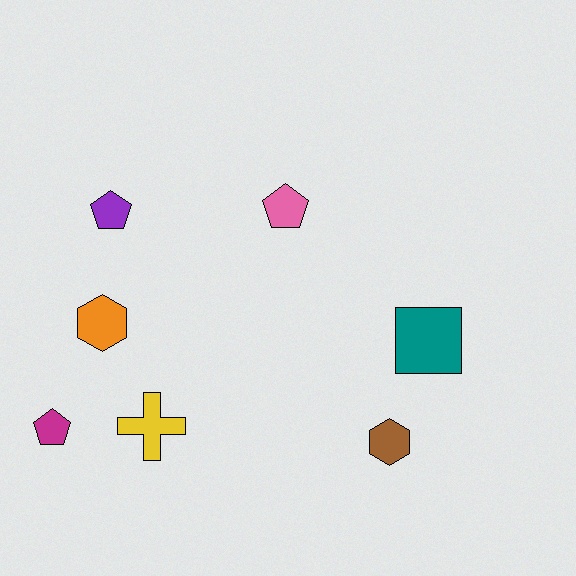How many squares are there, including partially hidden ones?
There is 1 square.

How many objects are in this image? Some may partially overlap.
There are 7 objects.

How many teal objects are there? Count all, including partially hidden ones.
There is 1 teal object.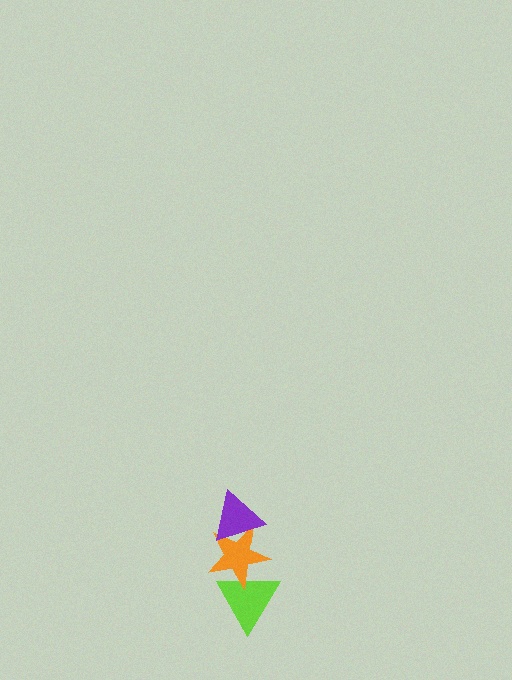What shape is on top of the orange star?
The purple triangle is on top of the orange star.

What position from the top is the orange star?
The orange star is 2nd from the top.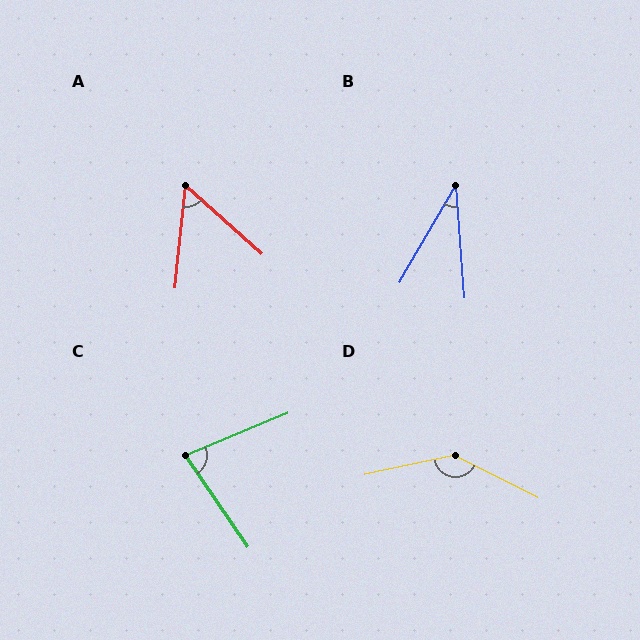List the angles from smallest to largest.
B (34°), A (54°), C (79°), D (140°).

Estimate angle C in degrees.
Approximately 79 degrees.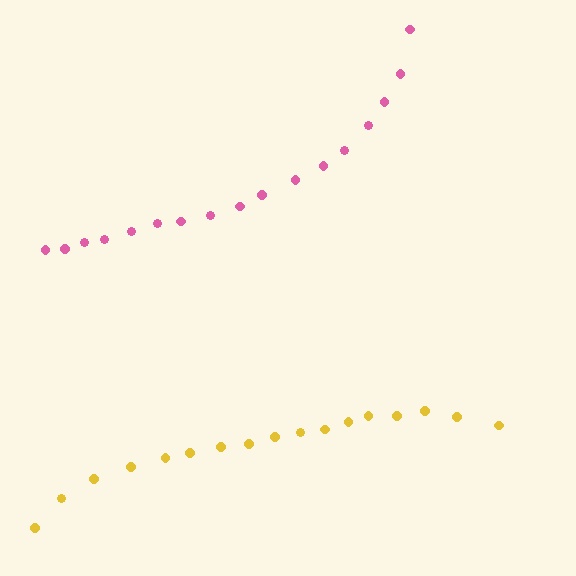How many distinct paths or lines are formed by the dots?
There are 2 distinct paths.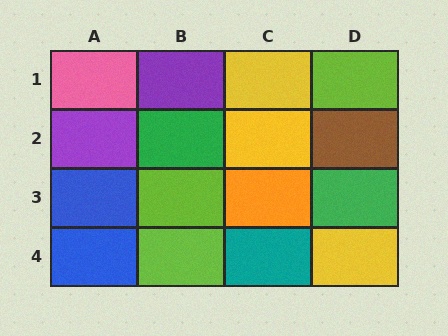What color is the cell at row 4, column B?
Lime.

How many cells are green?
2 cells are green.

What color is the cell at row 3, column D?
Green.